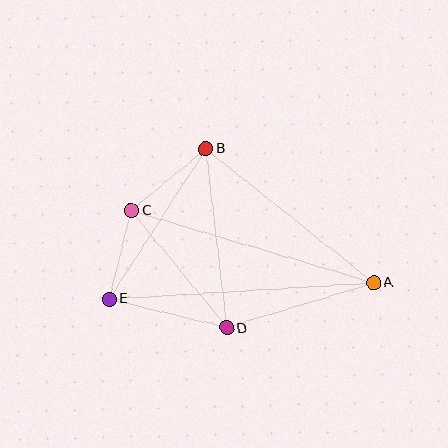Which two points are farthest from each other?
Points A and E are farthest from each other.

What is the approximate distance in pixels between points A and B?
The distance between A and B is approximately 215 pixels.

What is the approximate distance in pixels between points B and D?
The distance between B and D is approximately 180 pixels.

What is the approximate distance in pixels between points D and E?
The distance between D and E is approximately 121 pixels.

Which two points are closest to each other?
Points C and E are closest to each other.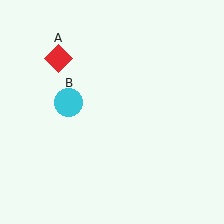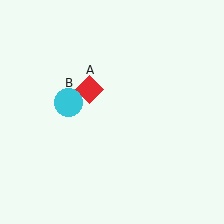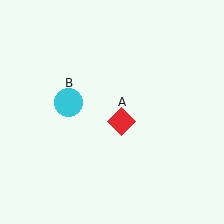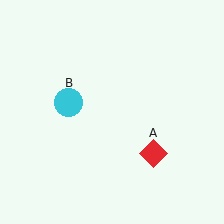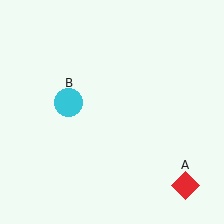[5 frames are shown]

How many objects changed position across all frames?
1 object changed position: red diamond (object A).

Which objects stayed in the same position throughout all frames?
Cyan circle (object B) remained stationary.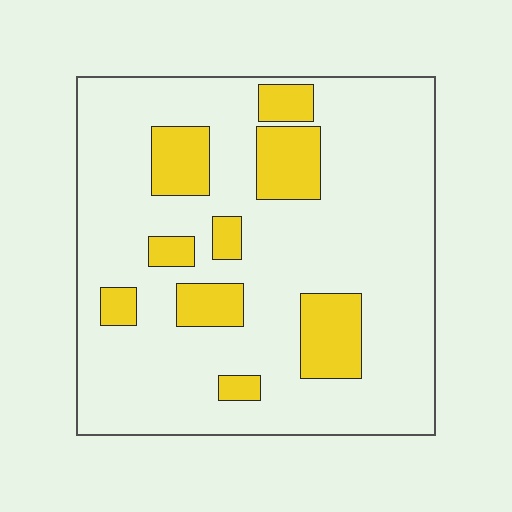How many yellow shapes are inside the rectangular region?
9.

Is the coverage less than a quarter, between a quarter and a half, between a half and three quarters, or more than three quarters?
Less than a quarter.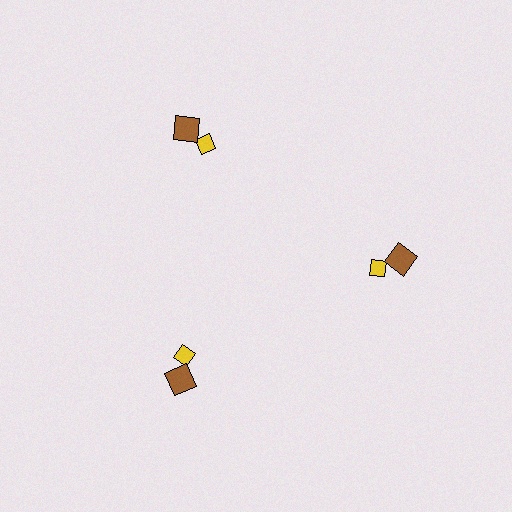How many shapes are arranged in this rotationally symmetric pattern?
There are 6 shapes, arranged in 3 groups of 2.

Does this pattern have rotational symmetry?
Yes, this pattern has 3-fold rotational symmetry. It looks the same after rotating 120 degrees around the center.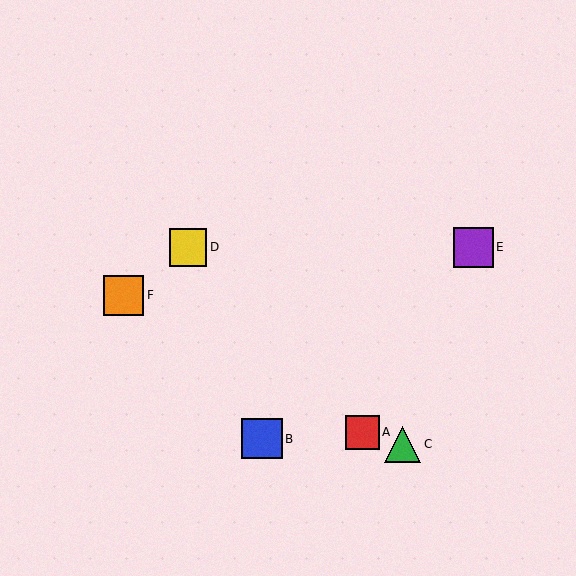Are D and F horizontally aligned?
No, D is at y≈247 and F is at y≈295.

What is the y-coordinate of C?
Object C is at y≈444.